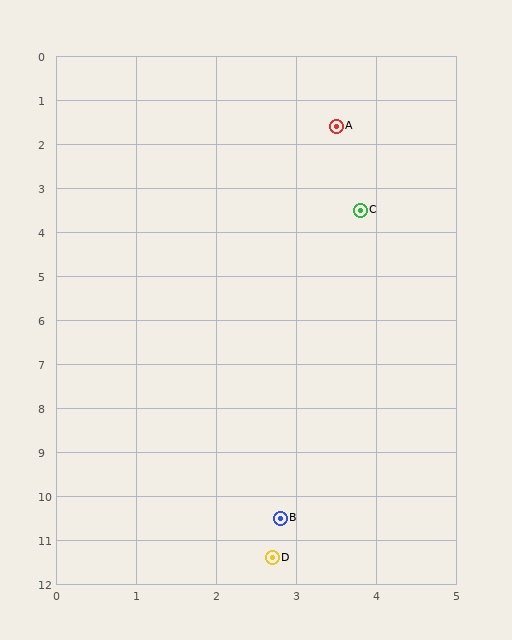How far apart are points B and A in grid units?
Points B and A are about 8.9 grid units apart.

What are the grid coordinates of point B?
Point B is at approximately (2.8, 10.5).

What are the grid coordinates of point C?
Point C is at approximately (3.8, 3.5).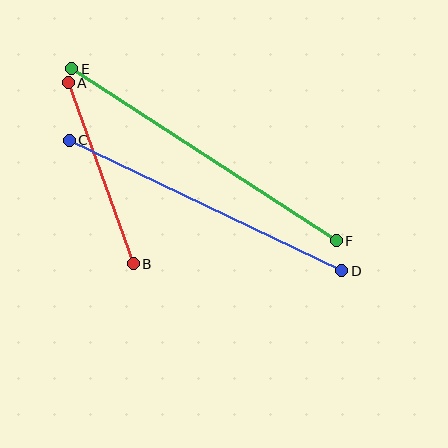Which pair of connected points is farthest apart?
Points E and F are farthest apart.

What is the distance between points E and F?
The distance is approximately 315 pixels.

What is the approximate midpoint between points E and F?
The midpoint is at approximately (204, 155) pixels.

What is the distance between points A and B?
The distance is approximately 192 pixels.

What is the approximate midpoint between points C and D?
The midpoint is at approximately (205, 206) pixels.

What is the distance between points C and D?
The distance is approximately 302 pixels.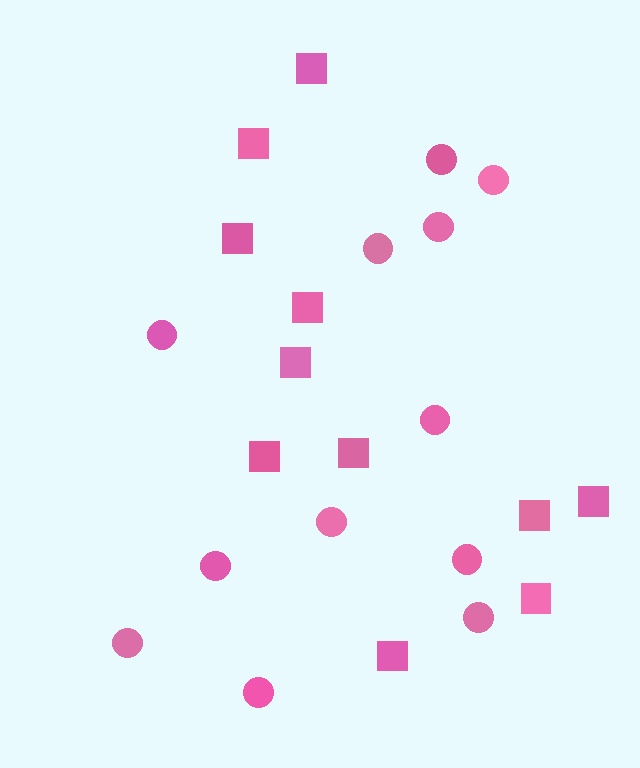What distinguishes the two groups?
There are 2 groups: one group of circles (12) and one group of squares (11).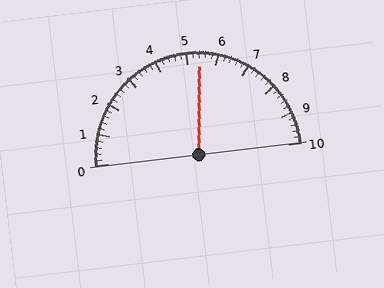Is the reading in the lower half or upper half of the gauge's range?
The reading is in the upper half of the range (0 to 10).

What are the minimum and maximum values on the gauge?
The gauge ranges from 0 to 10.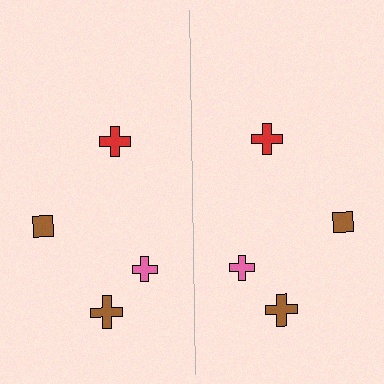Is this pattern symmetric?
Yes, this pattern has bilateral (reflection) symmetry.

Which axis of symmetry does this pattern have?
The pattern has a vertical axis of symmetry running through the center of the image.